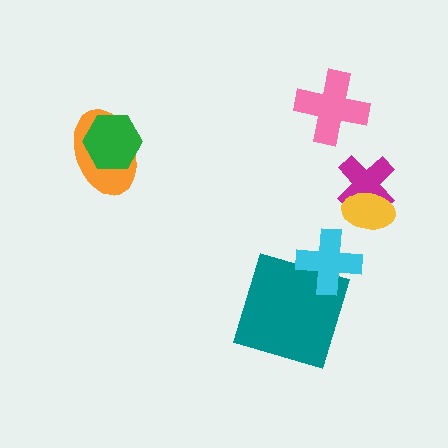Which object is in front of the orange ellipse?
The green hexagon is in front of the orange ellipse.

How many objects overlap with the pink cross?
0 objects overlap with the pink cross.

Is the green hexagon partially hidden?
No, no other shape covers it.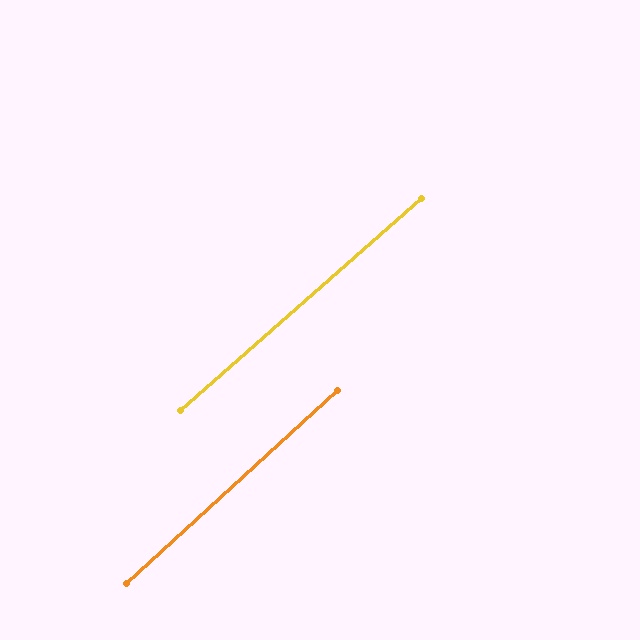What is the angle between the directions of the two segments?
Approximately 1 degree.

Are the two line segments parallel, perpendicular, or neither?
Parallel — their directions differ by only 0.9°.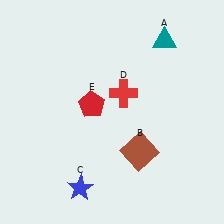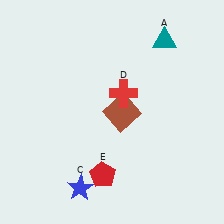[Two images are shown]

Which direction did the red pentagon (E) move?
The red pentagon (E) moved down.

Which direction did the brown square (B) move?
The brown square (B) moved up.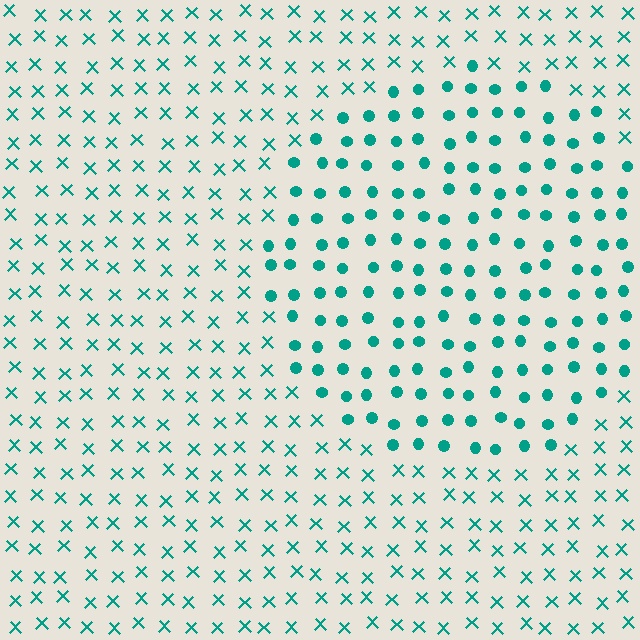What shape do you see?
I see a circle.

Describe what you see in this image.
The image is filled with small teal elements arranged in a uniform grid. A circle-shaped region contains circles, while the surrounding area contains X marks. The boundary is defined purely by the change in element shape.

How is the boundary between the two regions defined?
The boundary is defined by a change in element shape: circles inside vs. X marks outside. All elements share the same color and spacing.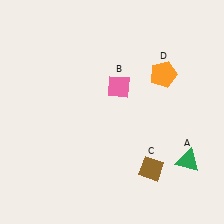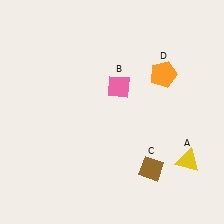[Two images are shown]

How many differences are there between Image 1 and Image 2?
There is 1 difference between the two images.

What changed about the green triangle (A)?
In Image 1, A is green. In Image 2, it changed to yellow.